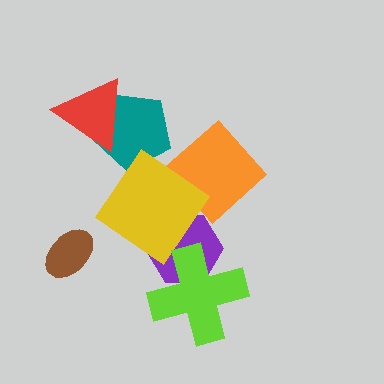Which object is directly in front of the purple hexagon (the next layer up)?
The yellow diamond is directly in front of the purple hexagon.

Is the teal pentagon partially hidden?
Yes, it is partially covered by another shape.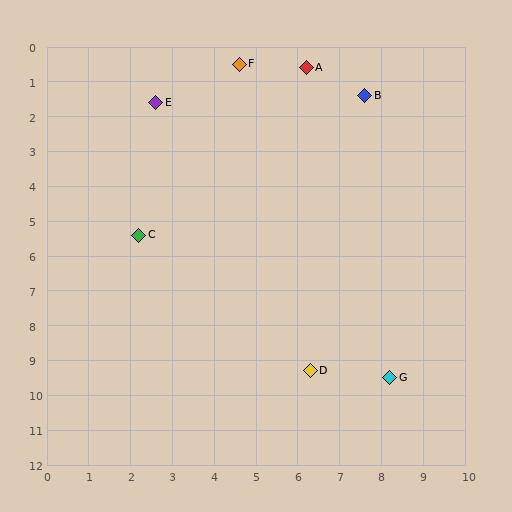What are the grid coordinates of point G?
Point G is at approximately (8.2, 9.5).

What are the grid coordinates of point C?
Point C is at approximately (2.2, 5.4).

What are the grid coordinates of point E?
Point E is at approximately (2.6, 1.6).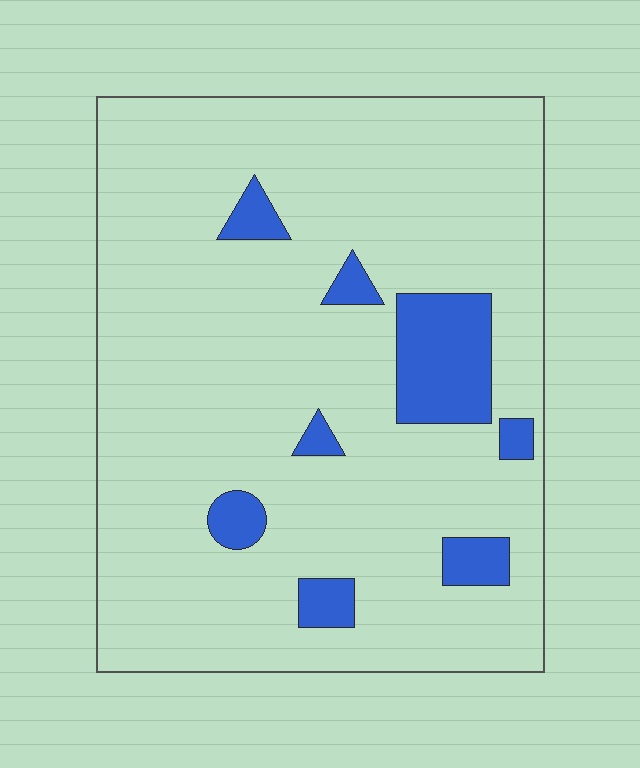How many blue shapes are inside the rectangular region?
8.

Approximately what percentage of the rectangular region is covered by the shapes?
Approximately 10%.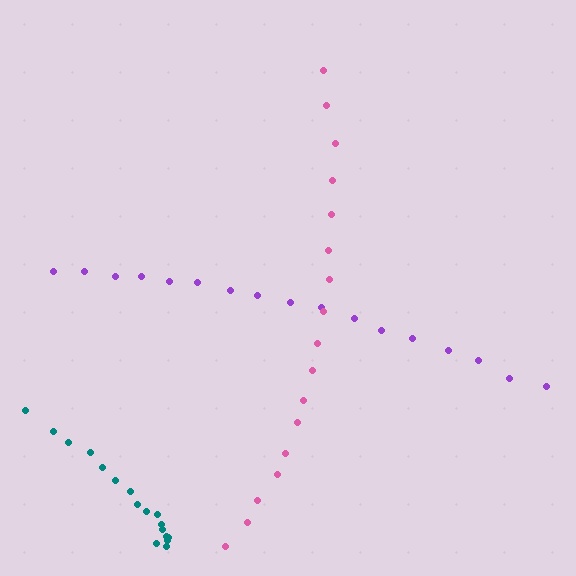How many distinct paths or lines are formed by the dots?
There are 3 distinct paths.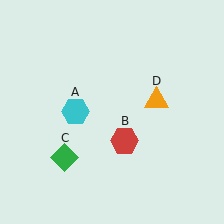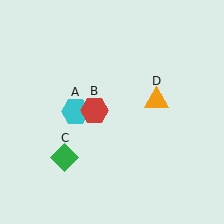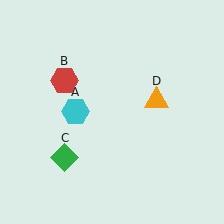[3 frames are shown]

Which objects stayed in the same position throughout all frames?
Cyan hexagon (object A) and green diamond (object C) and orange triangle (object D) remained stationary.